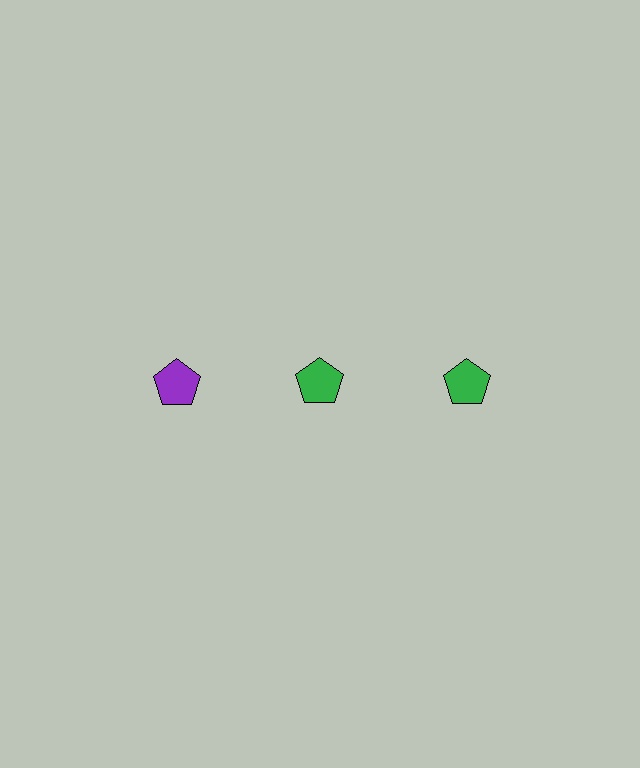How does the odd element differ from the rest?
It has a different color: purple instead of green.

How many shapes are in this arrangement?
There are 3 shapes arranged in a grid pattern.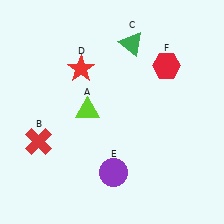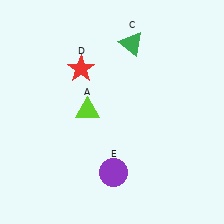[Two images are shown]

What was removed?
The red cross (B), the red hexagon (F) were removed in Image 2.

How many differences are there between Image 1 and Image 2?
There are 2 differences between the two images.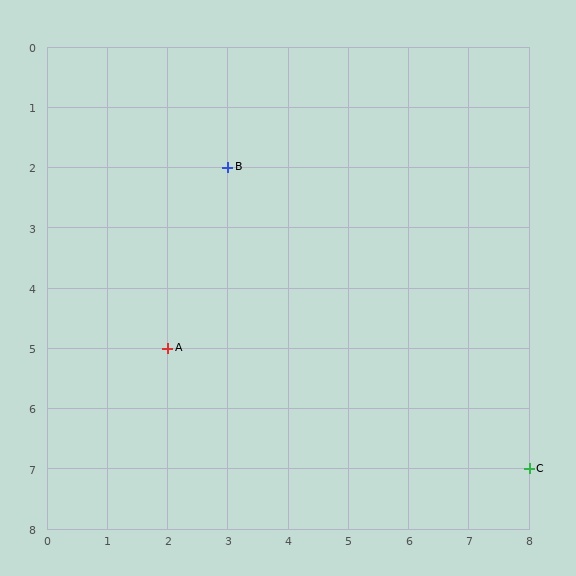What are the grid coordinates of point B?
Point B is at grid coordinates (3, 2).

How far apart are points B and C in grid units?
Points B and C are 5 columns and 5 rows apart (about 7.1 grid units diagonally).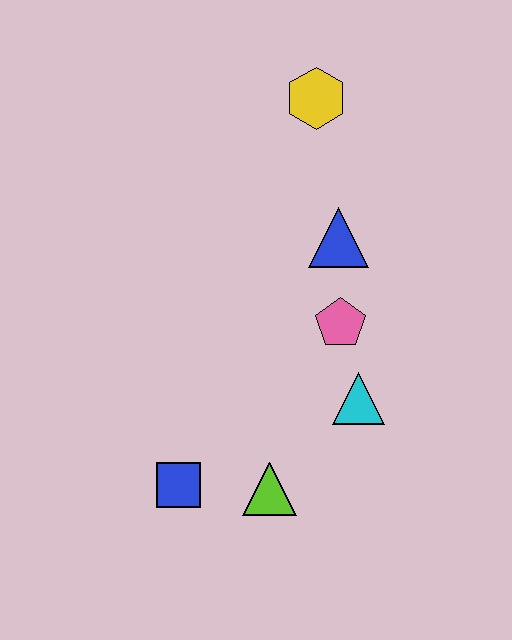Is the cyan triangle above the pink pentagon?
No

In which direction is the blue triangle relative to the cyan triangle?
The blue triangle is above the cyan triangle.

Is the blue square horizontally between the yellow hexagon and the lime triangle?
No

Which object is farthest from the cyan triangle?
The yellow hexagon is farthest from the cyan triangle.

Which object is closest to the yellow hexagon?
The blue triangle is closest to the yellow hexagon.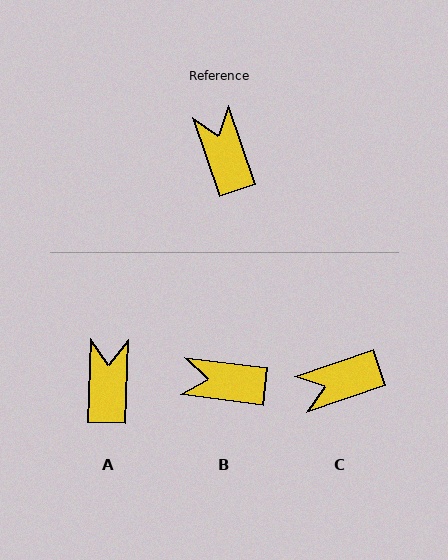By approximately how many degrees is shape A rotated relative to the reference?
Approximately 21 degrees clockwise.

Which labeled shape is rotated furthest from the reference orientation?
C, about 90 degrees away.